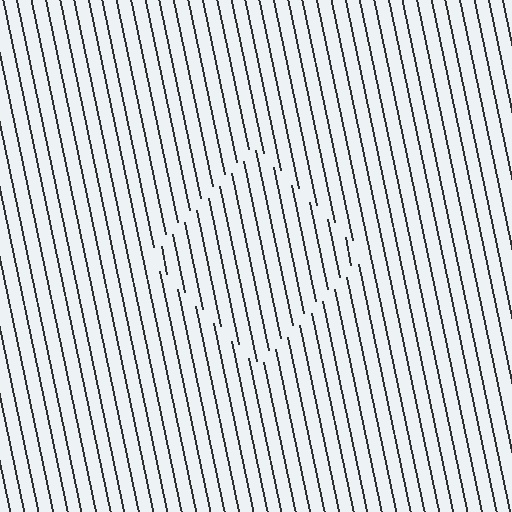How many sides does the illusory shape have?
4 sides — the line-ends trace a square.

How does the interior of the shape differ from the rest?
The interior of the shape contains the same grating, shifted by half a period — the contour is defined by the phase discontinuity where line-ends from the inner and outer gratings abut.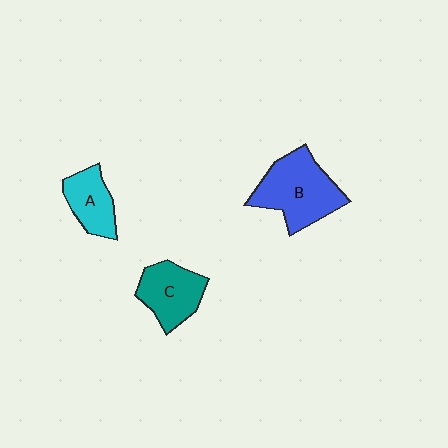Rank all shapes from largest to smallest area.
From largest to smallest: B (blue), C (teal), A (cyan).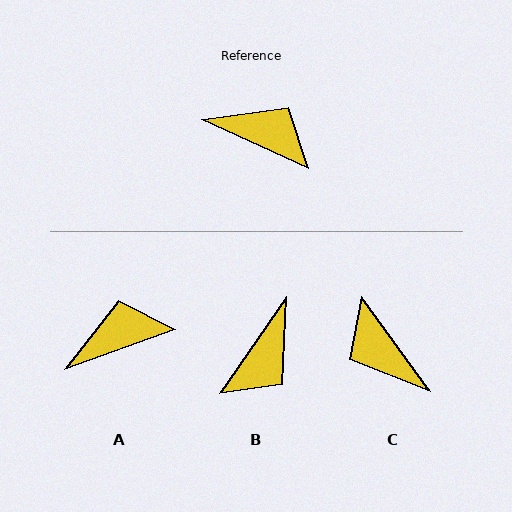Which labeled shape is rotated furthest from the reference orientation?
C, about 151 degrees away.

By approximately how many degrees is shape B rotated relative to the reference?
Approximately 100 degrees clockwise.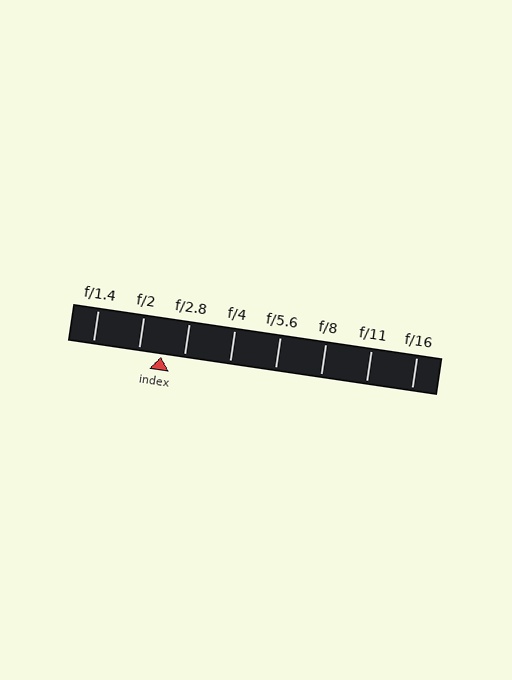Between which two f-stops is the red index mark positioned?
The index mark is between f/2 and f/2.8.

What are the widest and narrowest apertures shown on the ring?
The widest aperture shown is f/1.4 and the narrowest is f/16.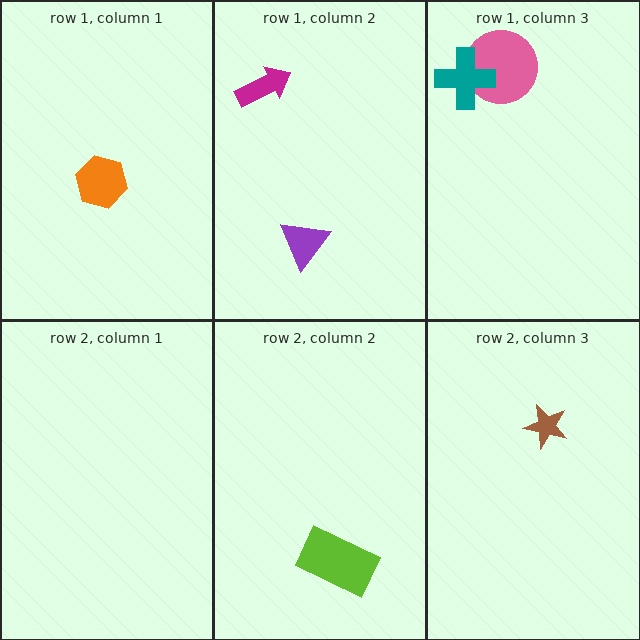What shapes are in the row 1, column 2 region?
The magenta arrow, the purple triangle.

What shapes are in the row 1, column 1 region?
The orange hexagon.